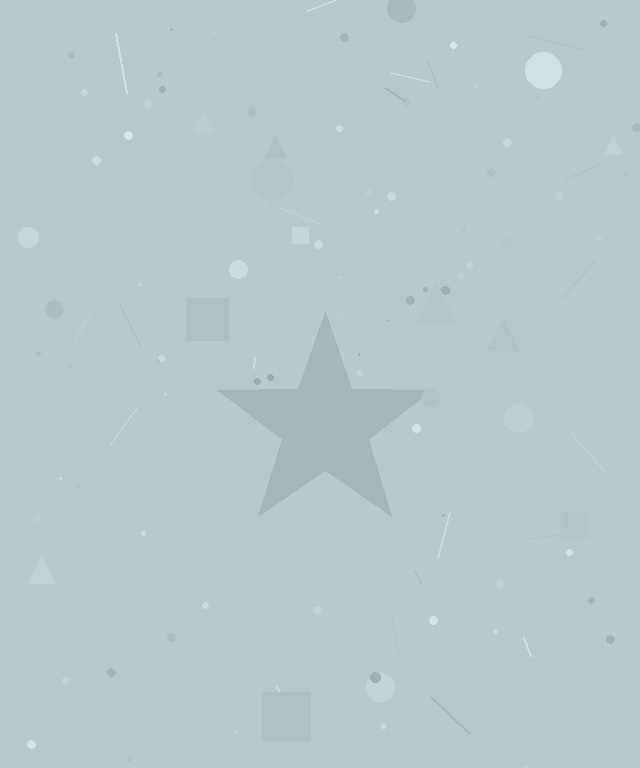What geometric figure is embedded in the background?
A star is embedded in the background.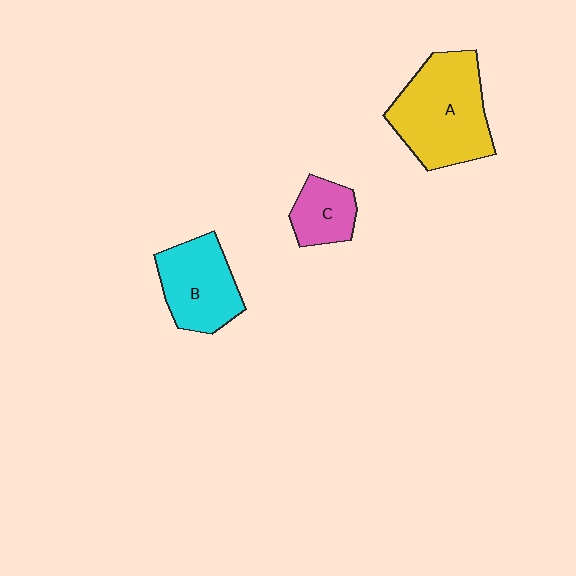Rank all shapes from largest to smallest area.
From largest to smallest: A (yellow), B (cyan), C (pink).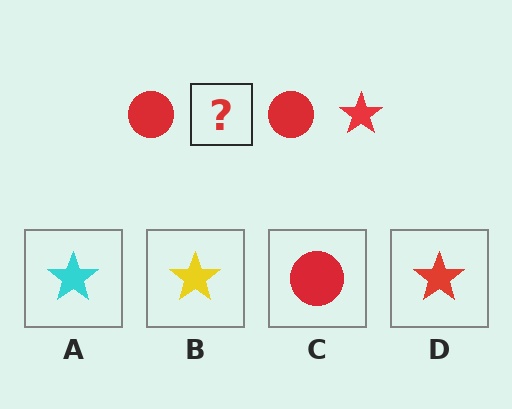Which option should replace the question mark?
Option D.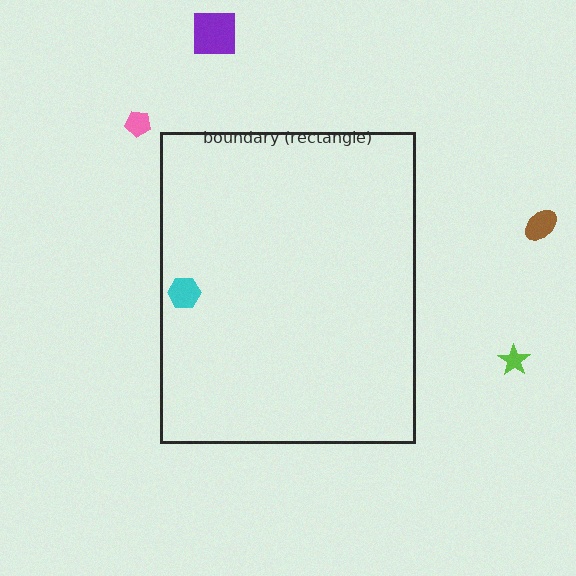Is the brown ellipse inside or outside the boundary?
Outside.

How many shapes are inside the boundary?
1 inside, 4 outside.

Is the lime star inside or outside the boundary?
Outside.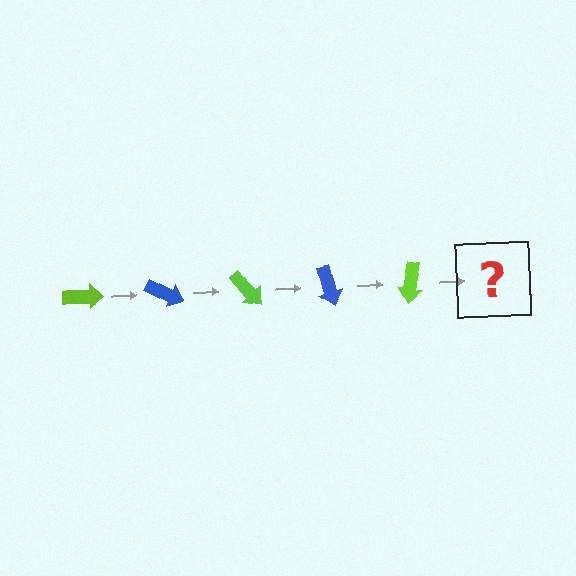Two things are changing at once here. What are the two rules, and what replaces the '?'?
The two rules are that it rotates 25 degrees each step and the color cycles through lime and blue. The '?' should be a blue arrow, rotated 125 degrees from the start.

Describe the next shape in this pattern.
It should be a blue arrow, rotated 125 degrees from the start.